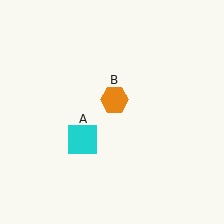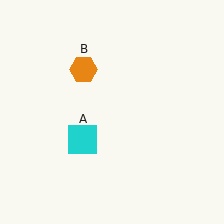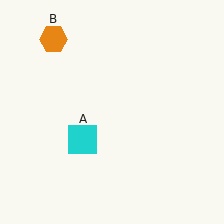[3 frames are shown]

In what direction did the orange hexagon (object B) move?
The orange hexagon (object B) moved up and to the left.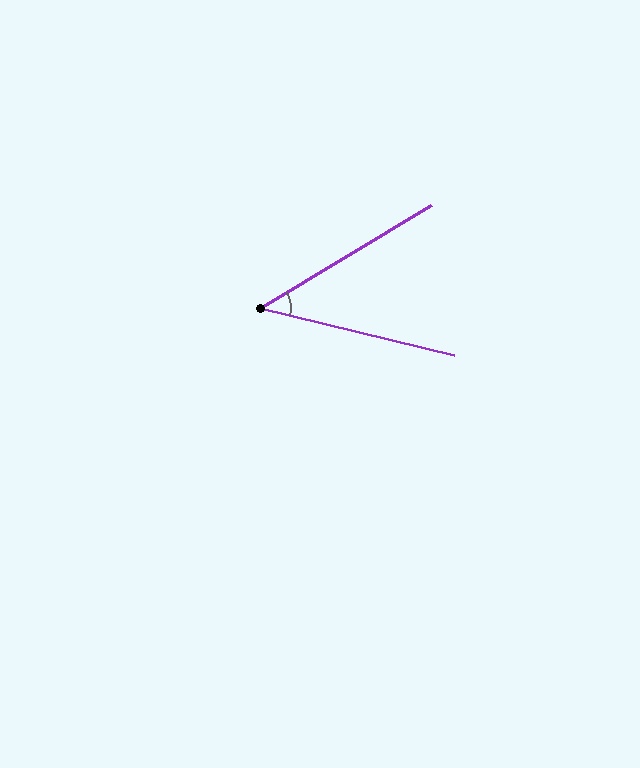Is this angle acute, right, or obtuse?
It is acute.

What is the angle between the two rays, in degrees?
Approximately 45 degrees.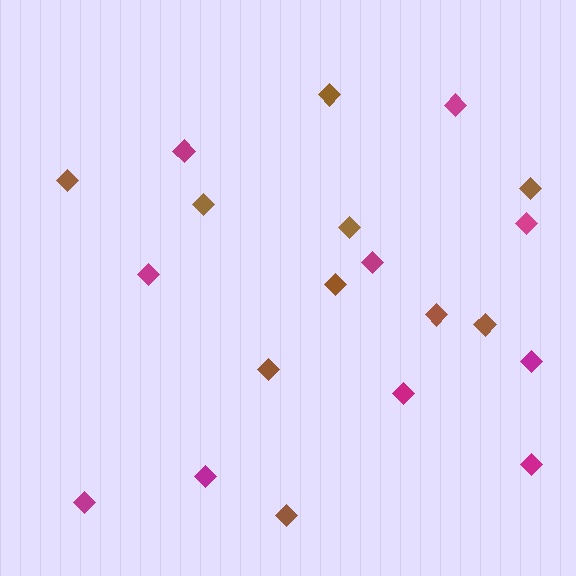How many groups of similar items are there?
There are 2 groups: one group of magenta diamonds (10) and one group of brown diamonds (10).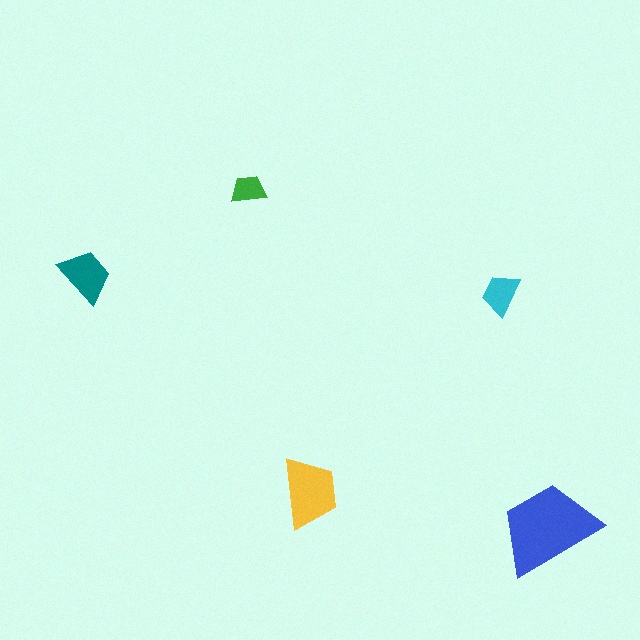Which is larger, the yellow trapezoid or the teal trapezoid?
The yellow one.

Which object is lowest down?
The blue trapezoid is bottommost.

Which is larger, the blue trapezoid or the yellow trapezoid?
The blue one.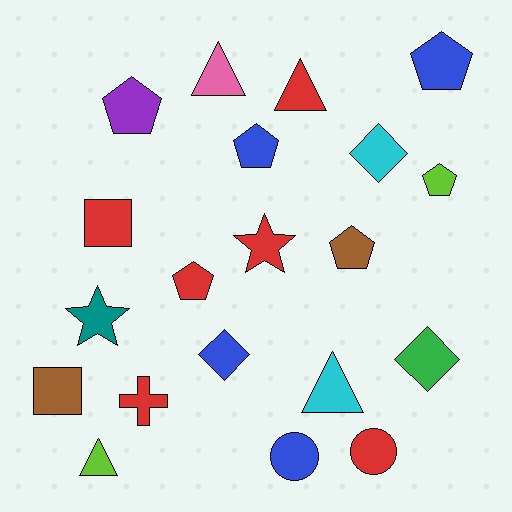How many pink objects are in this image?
There is 1 pink object.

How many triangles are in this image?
There are 4 triangles.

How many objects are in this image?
There are 20 objects.